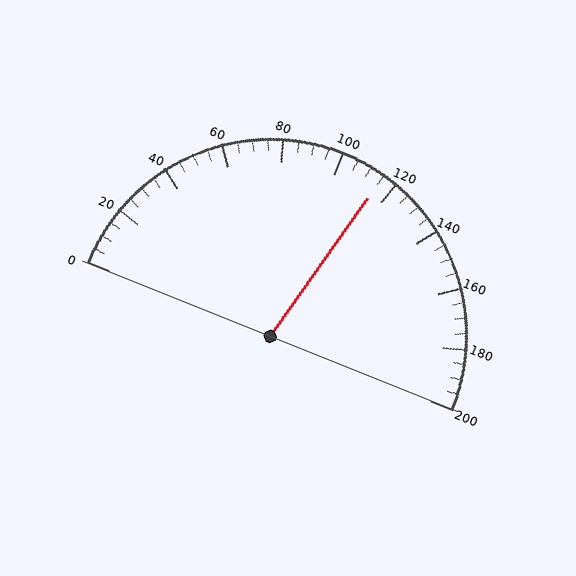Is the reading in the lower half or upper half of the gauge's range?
The reading is in the upper half of the range (0 to 200).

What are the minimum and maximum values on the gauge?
The gauge ranges from 0 to 200.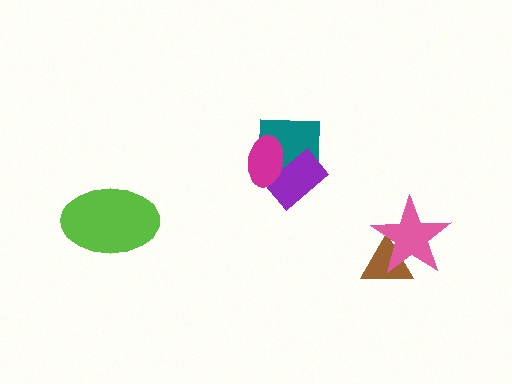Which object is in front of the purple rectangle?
The magenta ellipse is in front of the purple rectangle.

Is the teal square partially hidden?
Yes, it is partially covered by another shape.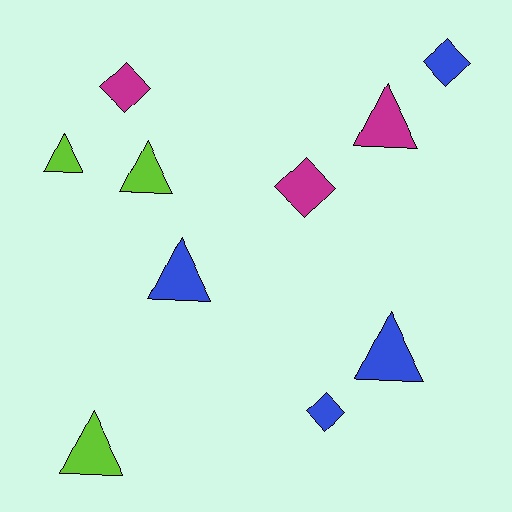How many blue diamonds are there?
There are 2 blue diamonds.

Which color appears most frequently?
Blue, with 4 objects.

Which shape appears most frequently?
Triangle, with 6 objects.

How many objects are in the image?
There are 10 objects.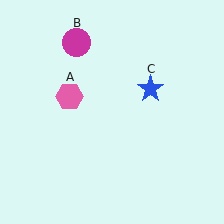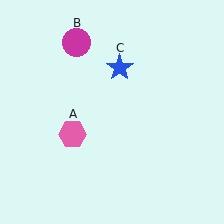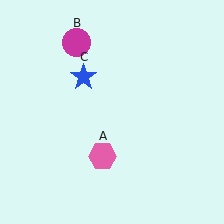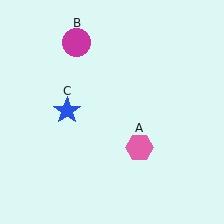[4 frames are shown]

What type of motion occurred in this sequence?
The pink hexagon (object A), blue star (object C) rotated counterclockwise around the center of the scene.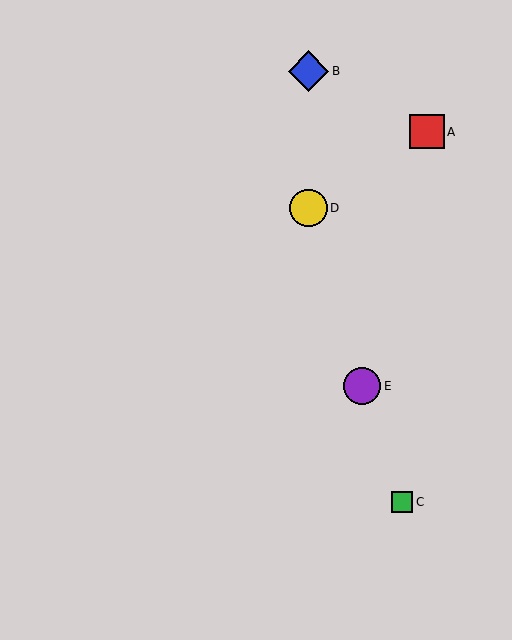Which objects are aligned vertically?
Objects B, D are aligned vertically.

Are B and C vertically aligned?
No, B is at x≈308 and C is at x≈402.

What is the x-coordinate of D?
Object D is at x≈308.